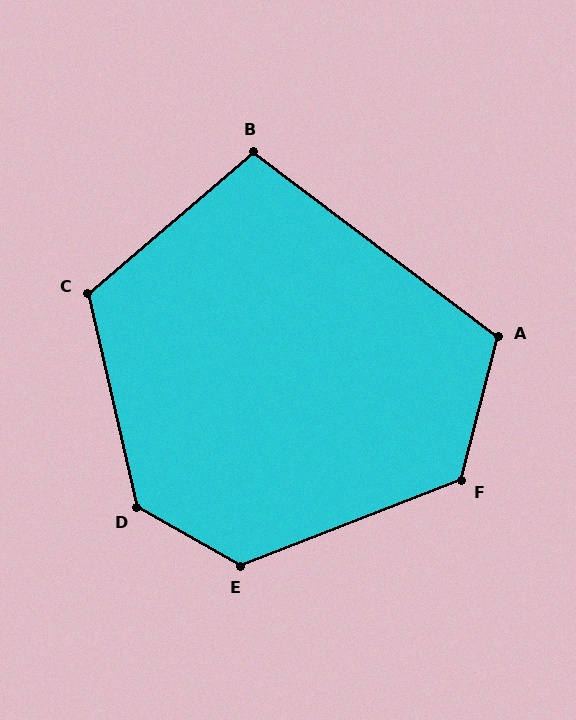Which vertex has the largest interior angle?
D, at approximately 132 degrees.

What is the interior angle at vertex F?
Approximately 125 degrees (obtuse).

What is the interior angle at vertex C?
Approximately 117 degrees (obtuse).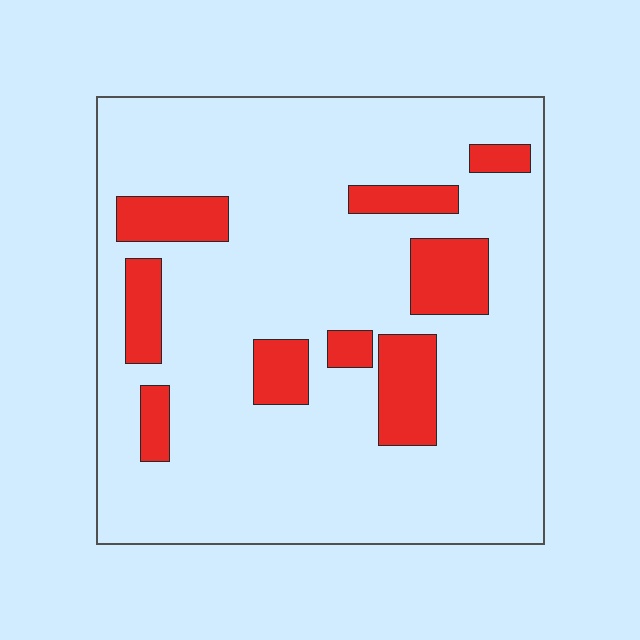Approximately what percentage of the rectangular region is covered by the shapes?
Approximately 15%.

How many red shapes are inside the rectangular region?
9.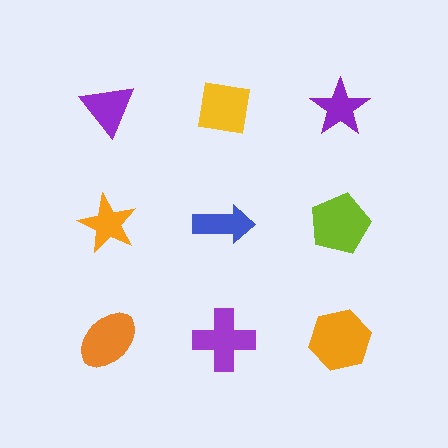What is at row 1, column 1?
A purple triangle.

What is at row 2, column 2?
A blue arrow.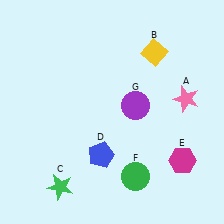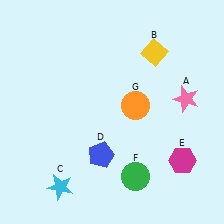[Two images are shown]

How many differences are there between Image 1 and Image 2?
There are 2 differences between the two images.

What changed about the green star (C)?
In Image 1, C is green. In Image 2, it changed to cyan.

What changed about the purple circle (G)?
In Image 1, G is purple. In Image 2, it changed to orange.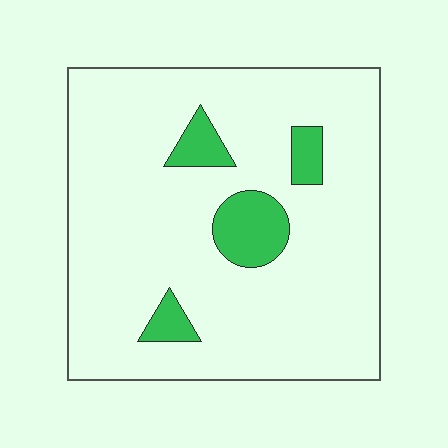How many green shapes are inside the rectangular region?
4.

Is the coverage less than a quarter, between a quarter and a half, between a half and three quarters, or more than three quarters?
Less than a quarter.